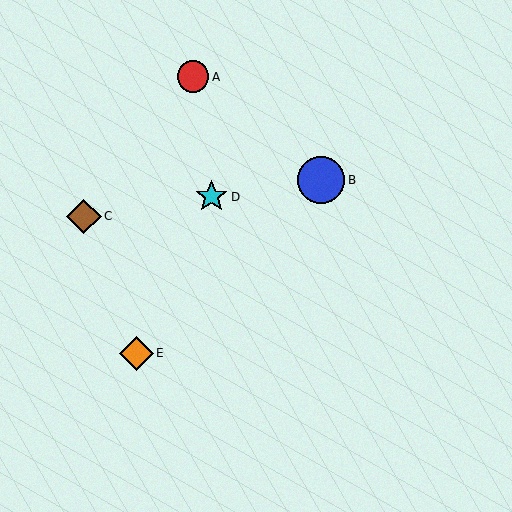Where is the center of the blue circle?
The center of the blue circle is at (321, 180).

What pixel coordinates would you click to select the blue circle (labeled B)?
Click at (321, 180) to select the blue circle B.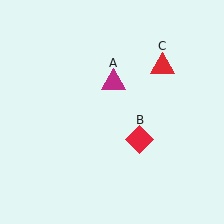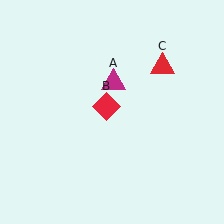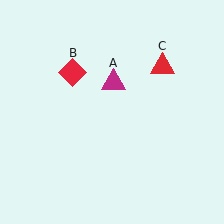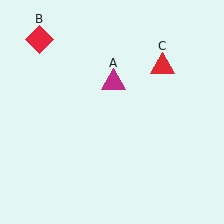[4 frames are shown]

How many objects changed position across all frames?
1 object changed position: red diamond (object B).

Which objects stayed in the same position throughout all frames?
Magenta triangle (object A) and red triangle (object C) remained stationary.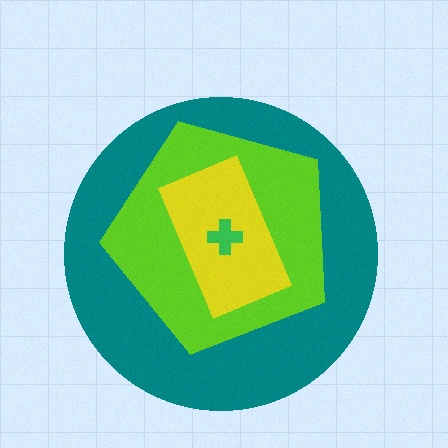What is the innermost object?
The green cross.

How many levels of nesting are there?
4.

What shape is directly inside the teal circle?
The lime pentagon.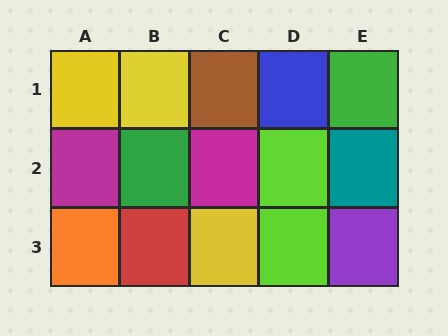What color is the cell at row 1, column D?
Blue.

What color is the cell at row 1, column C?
Brown.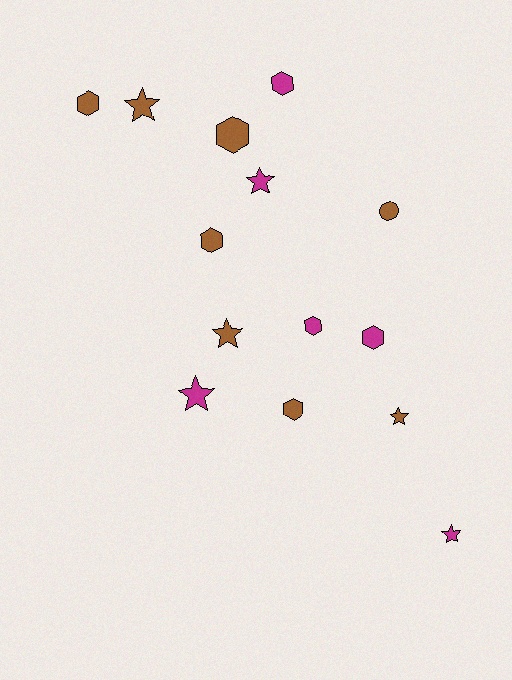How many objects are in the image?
There are 14 objects.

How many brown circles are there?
There is 1 brown circle.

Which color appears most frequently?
Brown, with 8 objects.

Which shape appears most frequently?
Hexagon, with 7 objects.